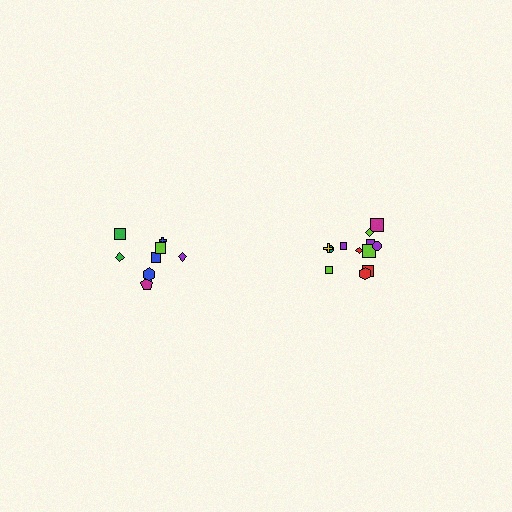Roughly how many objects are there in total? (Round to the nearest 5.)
Roughly 20 objects in total.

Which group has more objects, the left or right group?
The right group.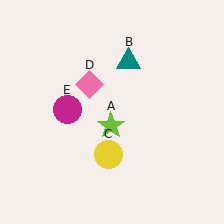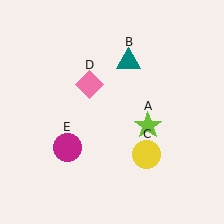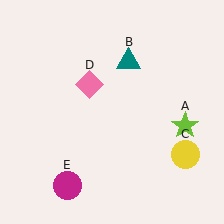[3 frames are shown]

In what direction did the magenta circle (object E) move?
The magenta circle (object E) moved down.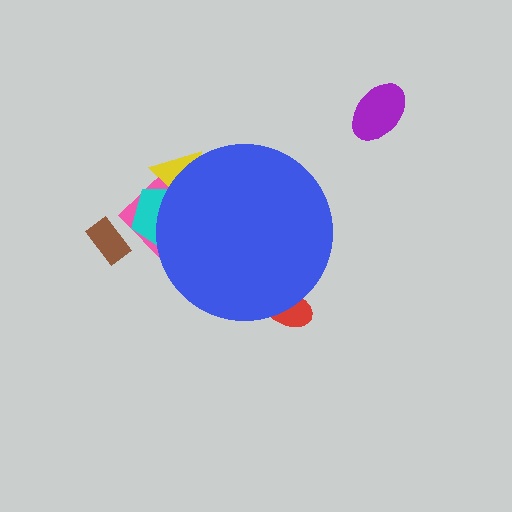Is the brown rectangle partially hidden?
No, the brown rectangle is fully visible.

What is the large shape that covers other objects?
A blue circle.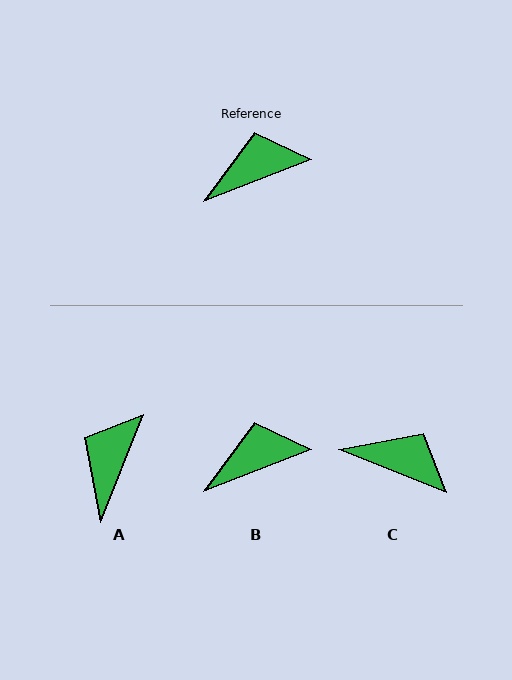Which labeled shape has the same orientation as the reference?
B.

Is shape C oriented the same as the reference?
No, it is off by about 43 degrees.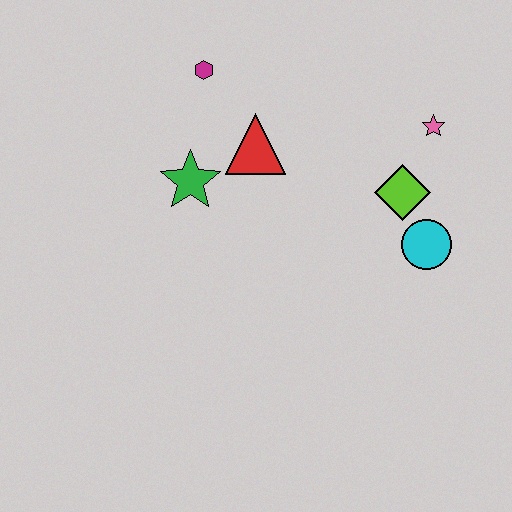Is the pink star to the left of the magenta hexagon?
No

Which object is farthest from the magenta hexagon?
The cyan circle is farthest from the magenta hexagon.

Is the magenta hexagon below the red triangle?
No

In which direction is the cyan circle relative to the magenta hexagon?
The cyan circle is to the right of the magenta hexagon.